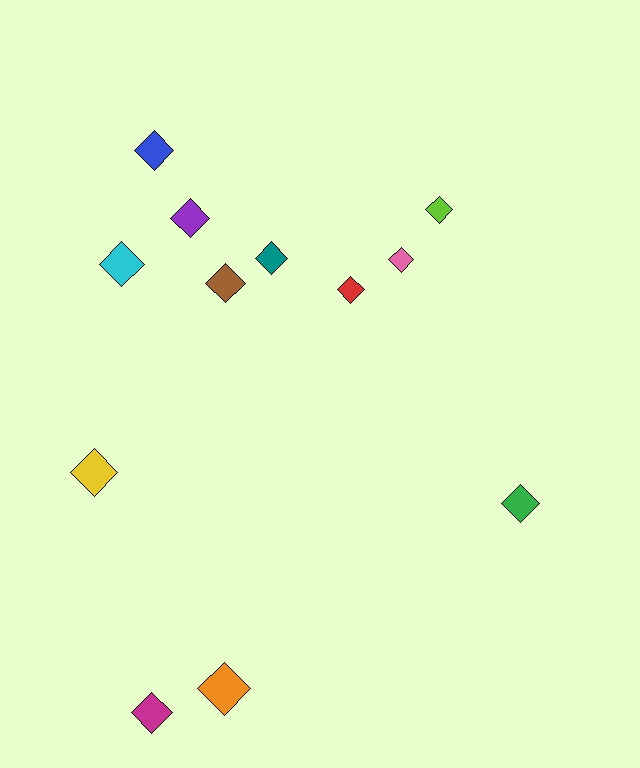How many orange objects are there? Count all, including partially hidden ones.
There is 1 orange object.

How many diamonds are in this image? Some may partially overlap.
There are 12 diamonds.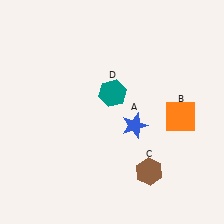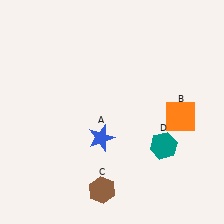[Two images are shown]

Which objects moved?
The objects that moved are: the blue star (A), the brown hexagon (C), the teal hexagon (D).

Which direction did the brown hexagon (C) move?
The brown hexagon (C) moved left.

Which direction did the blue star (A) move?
The blue star (A) moved left.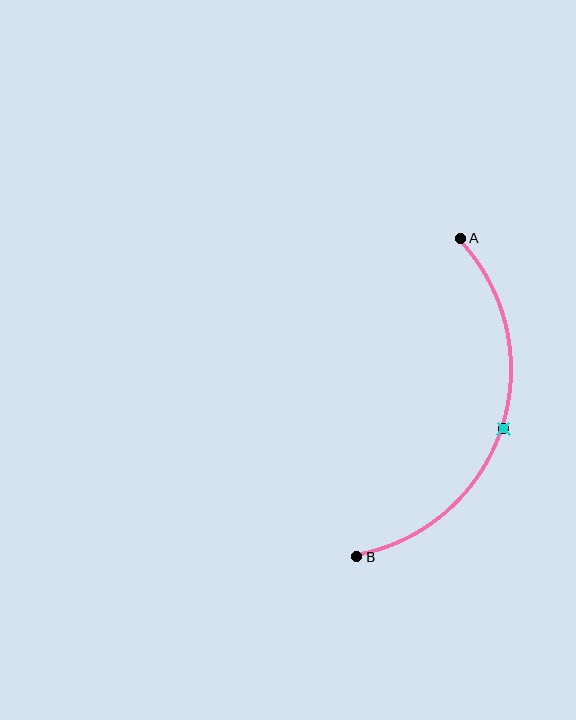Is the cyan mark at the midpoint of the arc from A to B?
Yes. The cyan mark lies on the arc at equal arc-length from both A and B — it is the arc midpoint.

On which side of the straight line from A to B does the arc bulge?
The arc bulges to the right of the straight line connecting A and B.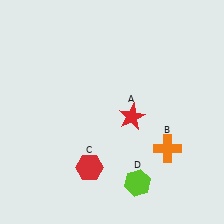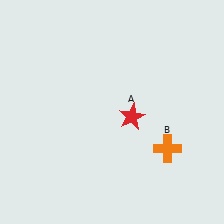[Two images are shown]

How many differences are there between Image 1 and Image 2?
There are 2 differences between the two images.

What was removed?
The red hexagon (C), the lime hexagon (D) were removed in Image 2.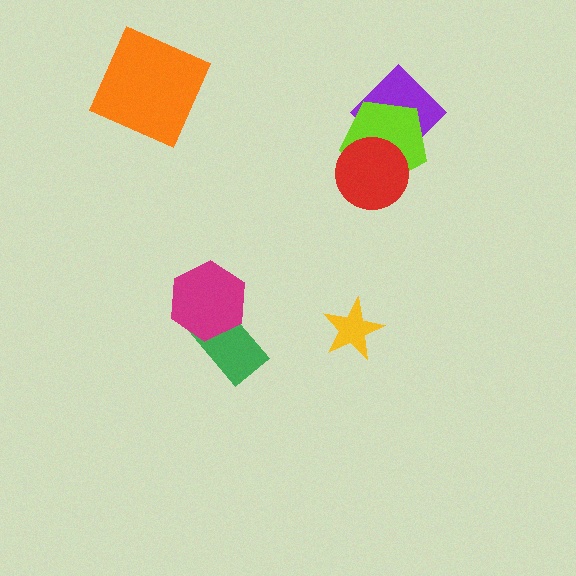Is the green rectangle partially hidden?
Yes, it is partially covered by another shape.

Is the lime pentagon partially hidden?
Yes, it is partially covered by another shape.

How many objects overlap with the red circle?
1 object overlaps with the red circle.